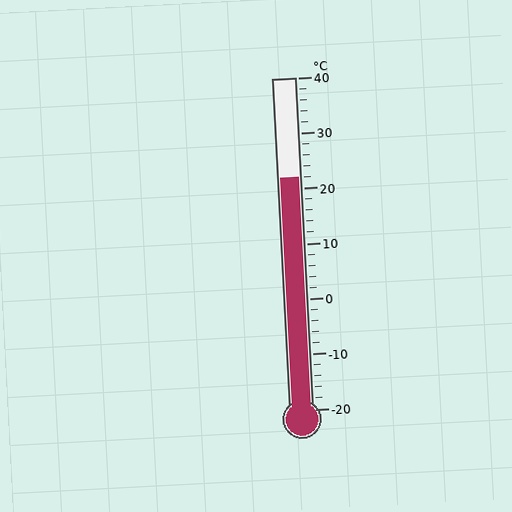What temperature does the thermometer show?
The thermometer shows approximately 22°C.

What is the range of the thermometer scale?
The thermometer scale ranges from -20°C to 40°C.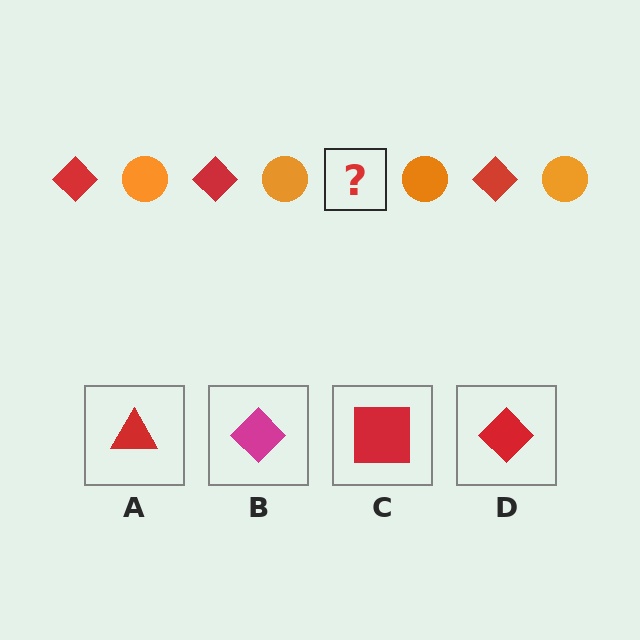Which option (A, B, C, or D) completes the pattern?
D.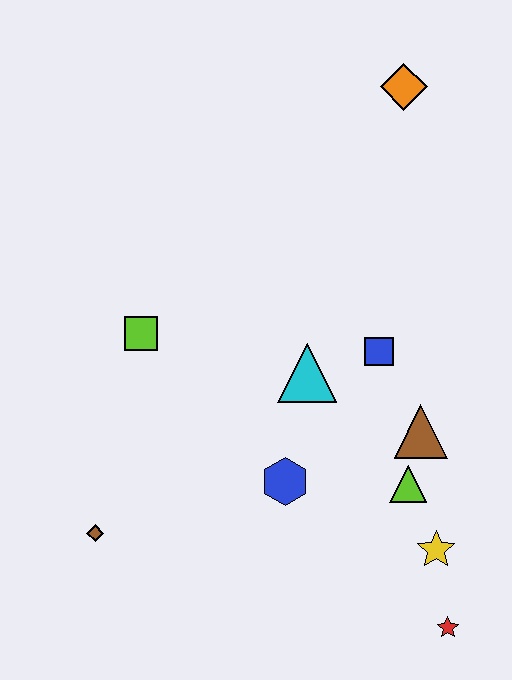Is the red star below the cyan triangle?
Yes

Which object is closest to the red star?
The yellow star is closest to the red star.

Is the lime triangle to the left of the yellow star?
Yes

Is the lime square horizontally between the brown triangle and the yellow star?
No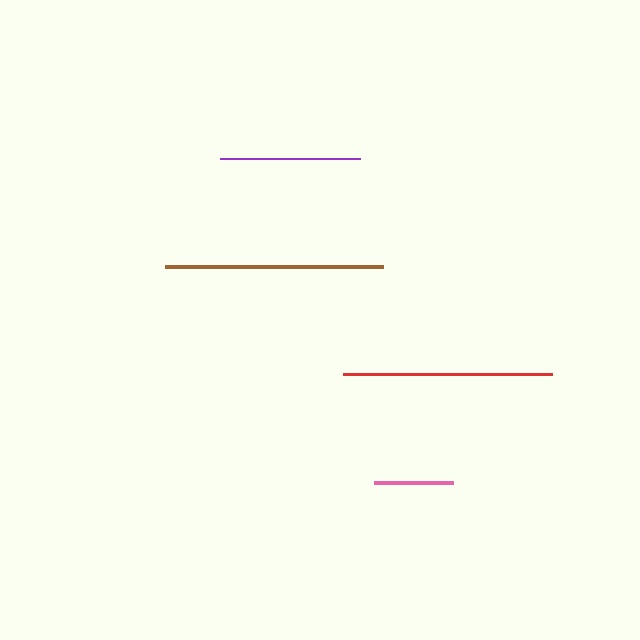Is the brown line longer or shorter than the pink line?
The brown line is longer than the pink line.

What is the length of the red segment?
The red segment is approximately 209 pixels long.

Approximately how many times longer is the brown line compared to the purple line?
The brown line is approximately 1.6 times the length of the purple line.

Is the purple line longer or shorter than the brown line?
The brown line is longer than the purple line.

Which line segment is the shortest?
The pink line is the shortest at approximately 79 pixels.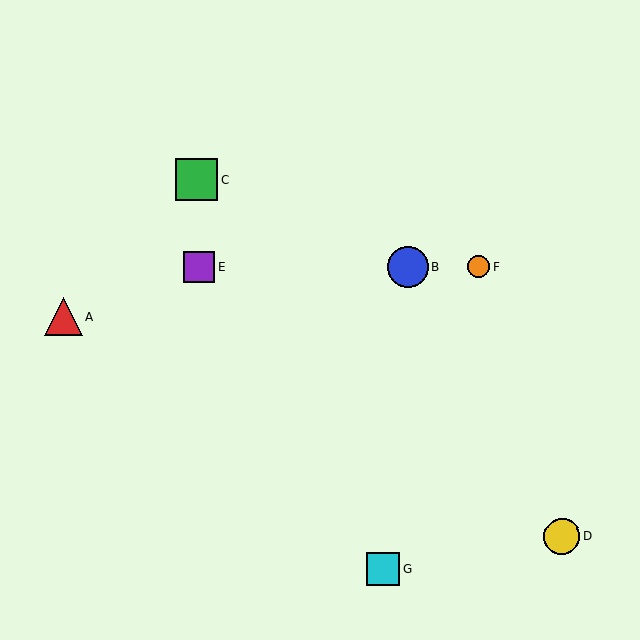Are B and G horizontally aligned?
No, B is at y≈267 and G is at y≈569.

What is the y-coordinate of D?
Object D is at y≈536.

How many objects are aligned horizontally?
3 objects (B, E, F) are aligned horizontally.